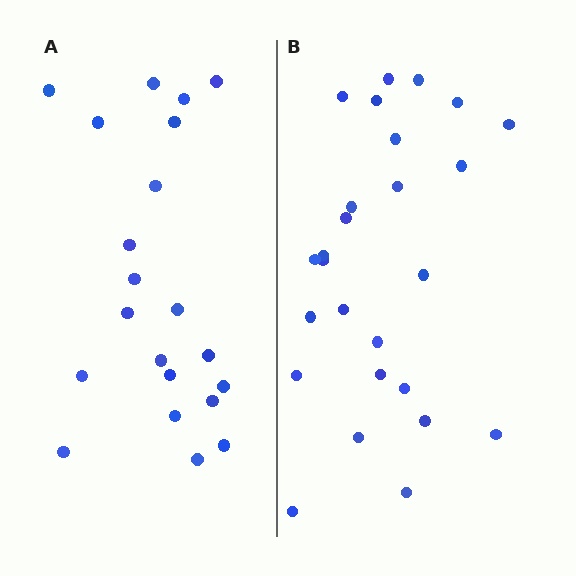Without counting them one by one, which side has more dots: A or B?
Region B (the right region) has more dots.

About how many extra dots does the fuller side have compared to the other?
Region B has about 5 more dots than region A.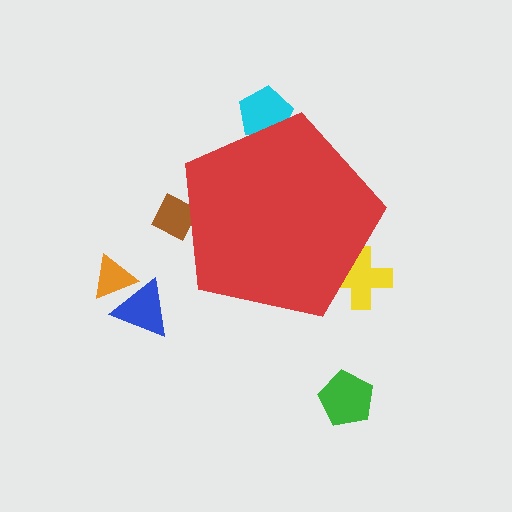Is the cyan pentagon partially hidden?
Yes, the cyan pentagon is partially hidden behind the red pentagon.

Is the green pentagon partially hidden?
No, the green pentagon is fully visible.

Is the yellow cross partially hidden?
Yes, the yellow cross is partially hidden behind the red pentagon.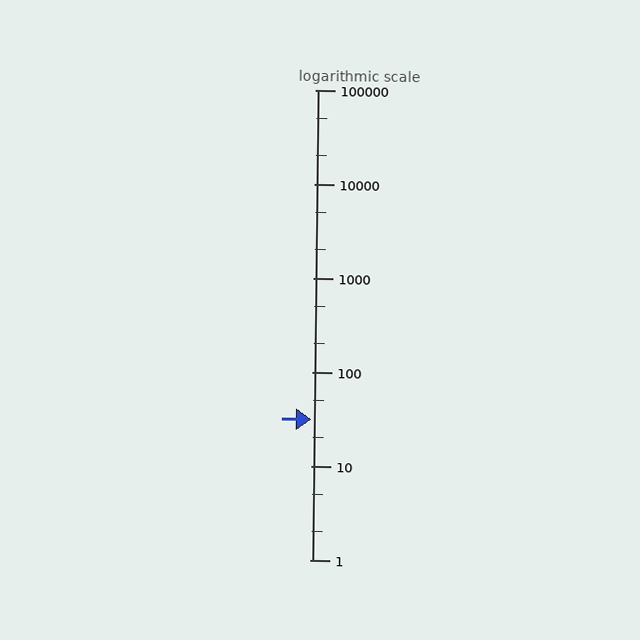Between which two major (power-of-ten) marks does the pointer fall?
The pointer is between 10 and 100.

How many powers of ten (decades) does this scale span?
The scale spans 5 decades, from 1 to 100000.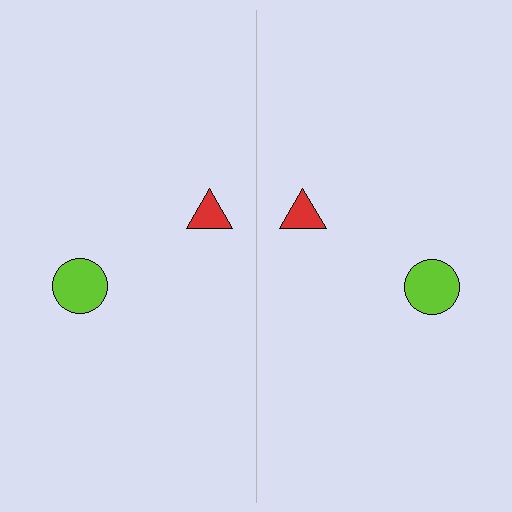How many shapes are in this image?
There are 4 shapes in this image.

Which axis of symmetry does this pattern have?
The pattern has a vertical axis of symmetry running through the center of the image.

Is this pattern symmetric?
Yes, this pattern has bilateral (reflection) symmetry.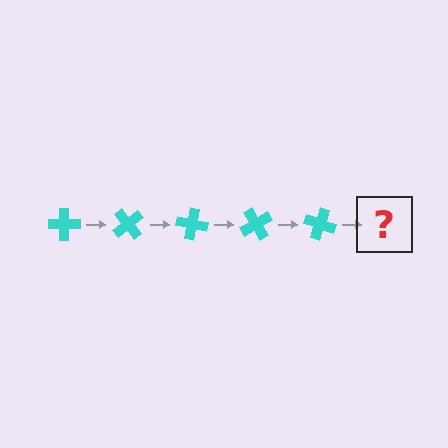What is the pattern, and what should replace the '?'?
The pattern is that the cross rotates 50 degrees each step. The '?' should be a cyan cross rotated 250 degrees.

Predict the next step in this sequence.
The next step is a cyan cross rotated 250 degrees.